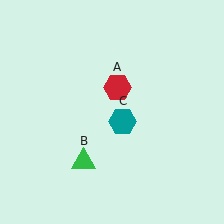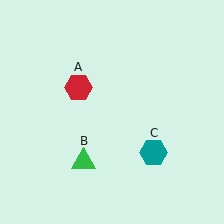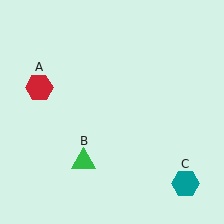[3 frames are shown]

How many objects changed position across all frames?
2 objects changed position: red hexagon (object A), teal hexagon (object C).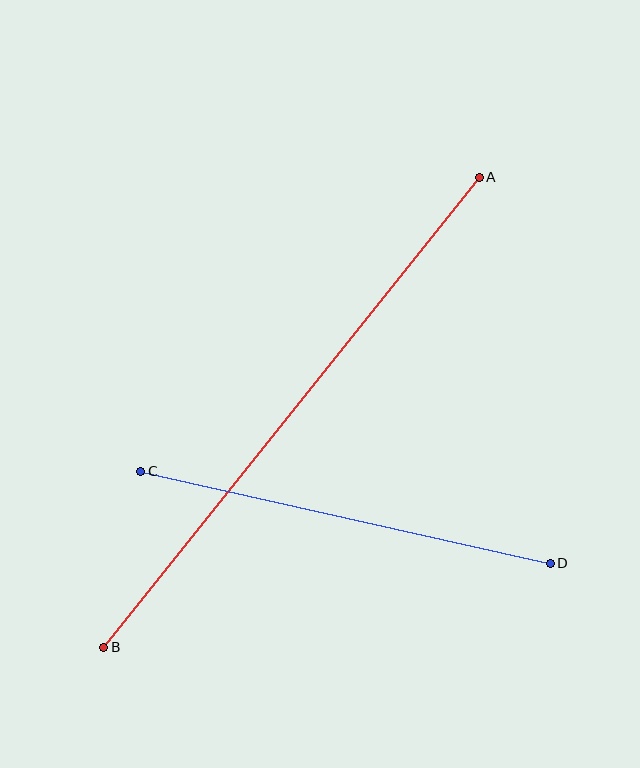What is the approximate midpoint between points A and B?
The midpoint is at approximately (291, 412) pixels.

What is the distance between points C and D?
The distance is approximately 420 pixels.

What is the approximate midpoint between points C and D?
The midpoint is at approximately (346, 517) pixels.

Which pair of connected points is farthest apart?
Points A and B are farthest apart.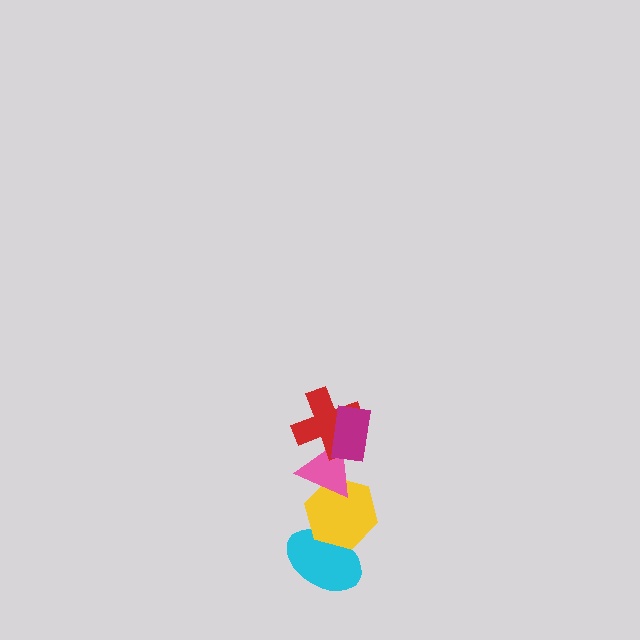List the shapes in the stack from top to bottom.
From top to bottom: the magenta rectangle, the red cross, the pink triangle, the yellow hexagon, the cyan ellipse.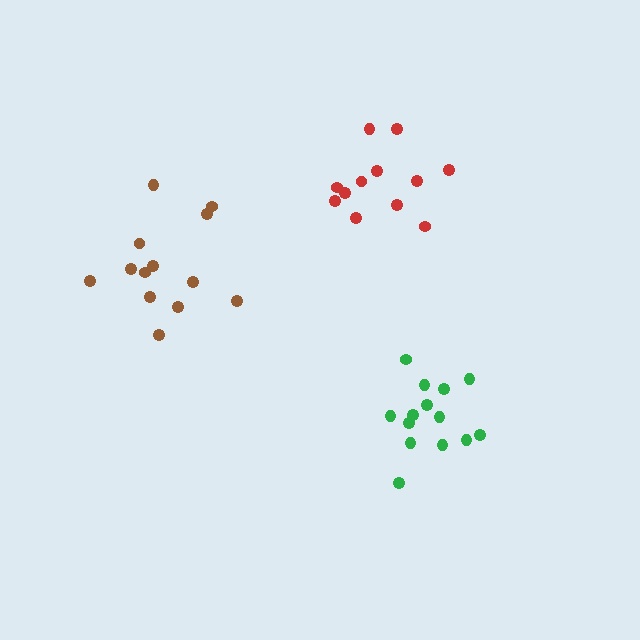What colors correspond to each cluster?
The clusters are colored: red, brown, green.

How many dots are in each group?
Group 1: 12 dots, Group 2: 13 dots, Group 3: 14 dots (39 total).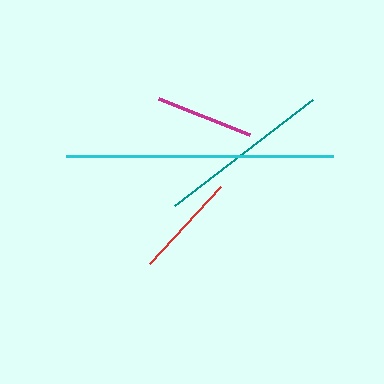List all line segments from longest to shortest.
From longest to shortest: cyan, teal, red, magenta.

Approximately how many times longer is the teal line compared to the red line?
The teal line is approximately 1.7 times the length of the red line.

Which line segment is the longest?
The cyan line is the longest at approximately 267 pixels.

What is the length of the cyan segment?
The cyan segment is approximately 267 pixels long.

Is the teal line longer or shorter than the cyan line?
The cyan line is longer than the teal line.